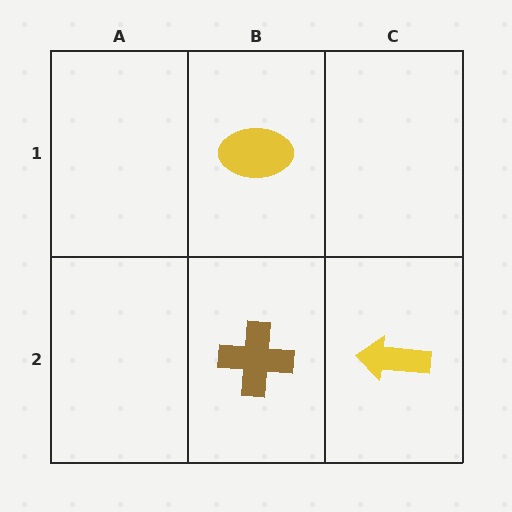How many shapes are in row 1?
1 shape.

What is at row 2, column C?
A yellow arrow.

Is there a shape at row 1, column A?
No, that cell is empty.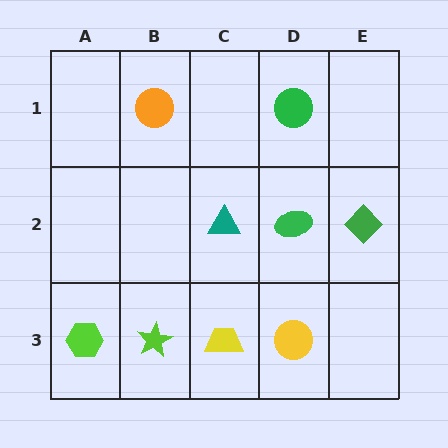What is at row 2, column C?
A teal triangle.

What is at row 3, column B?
A lime star.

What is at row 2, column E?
A green diamond.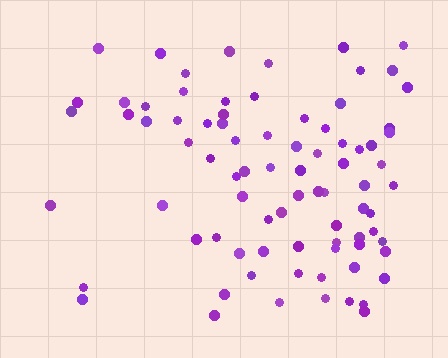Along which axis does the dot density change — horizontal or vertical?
Horizontal.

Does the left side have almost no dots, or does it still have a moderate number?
Still a moderate number, just noticeably fewer than the right.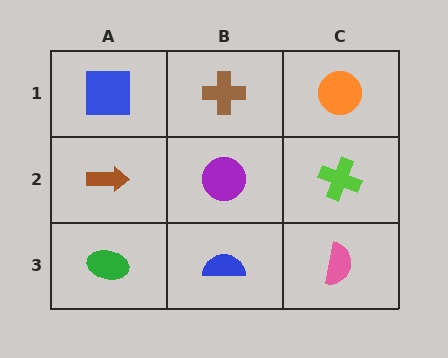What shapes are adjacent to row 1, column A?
A brown arrow (row 2, column A), a brown cross (row 1, column B).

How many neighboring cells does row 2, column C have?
3.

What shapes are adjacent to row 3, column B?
A purple circle (row 2, column B), a green ellipse (row 3, column A), a pink semicircle (row 3, column C).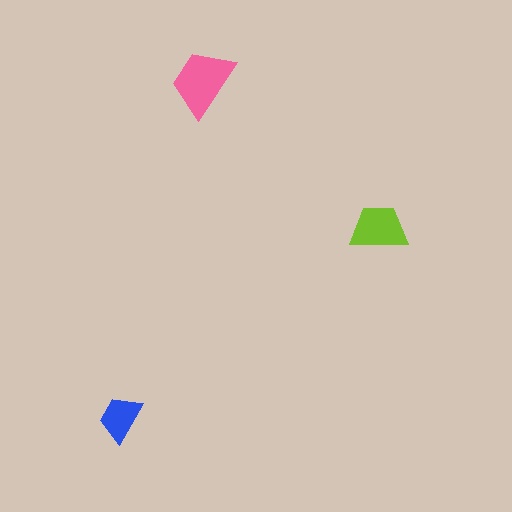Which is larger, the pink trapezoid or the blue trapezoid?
The pink one.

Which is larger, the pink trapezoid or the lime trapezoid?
The pink one.